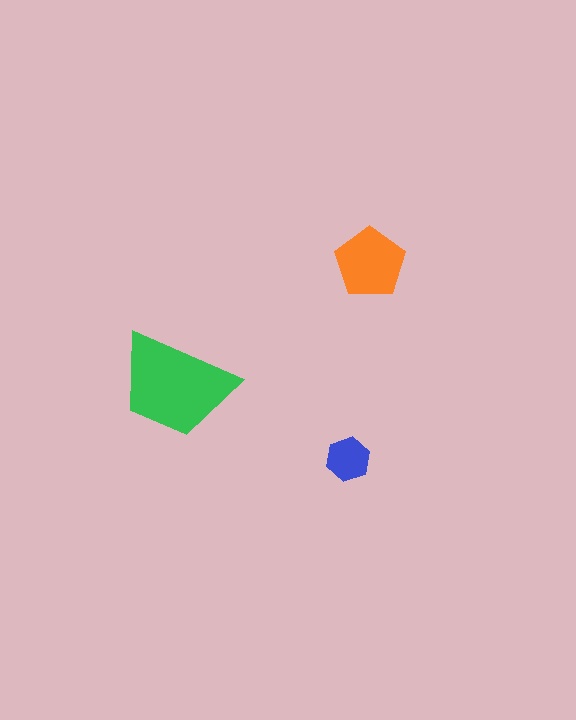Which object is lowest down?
The blue hexagon is bottommost.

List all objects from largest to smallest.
The green trapezoid, the orange pentagon, the blue hexagon.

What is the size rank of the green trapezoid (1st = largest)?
1st.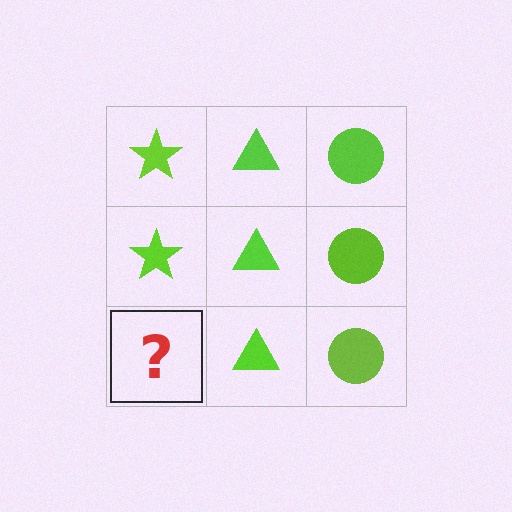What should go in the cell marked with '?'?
The missing cell should contain a lime star.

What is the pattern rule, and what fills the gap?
The rule is that each column has a consistent shape. The gap should be filled with a lime star.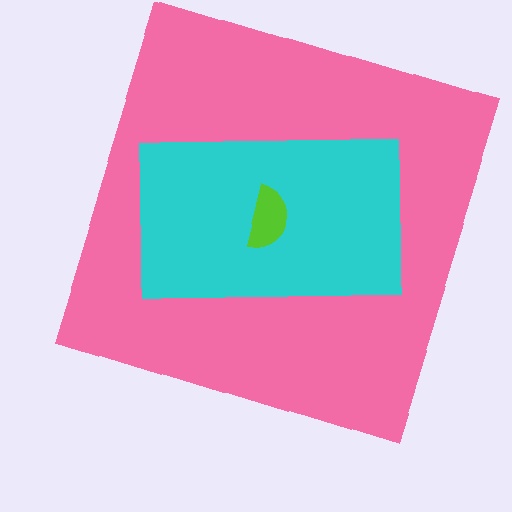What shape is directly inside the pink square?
The cyan rectangle.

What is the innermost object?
The lime semicircle.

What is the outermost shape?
The pink square.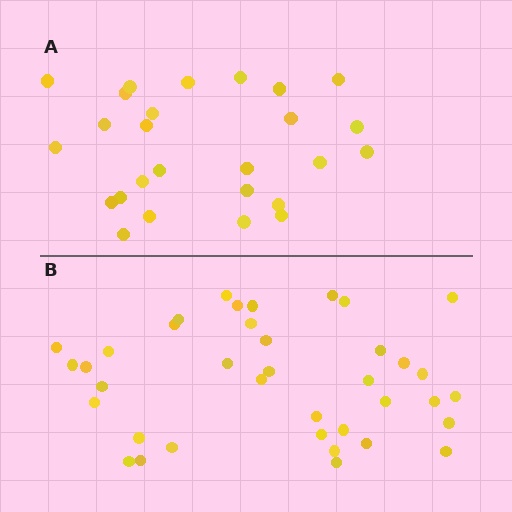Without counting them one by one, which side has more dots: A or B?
Region B (the bottom region) has more dots.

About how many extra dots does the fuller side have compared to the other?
Region B has roughly 12 or so more dots than region A.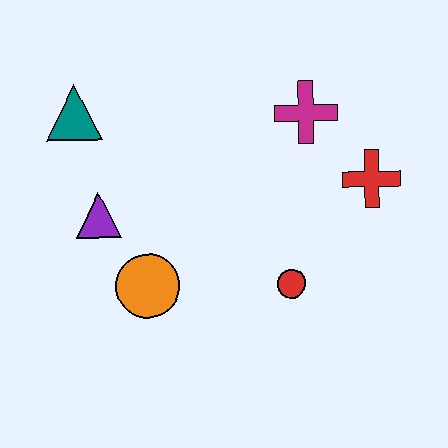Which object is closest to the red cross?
The magenta cross is closest to the red cross.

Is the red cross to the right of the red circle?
Yes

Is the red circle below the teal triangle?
Yes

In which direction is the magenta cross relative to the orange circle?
The magenta cross is above the orange circle.